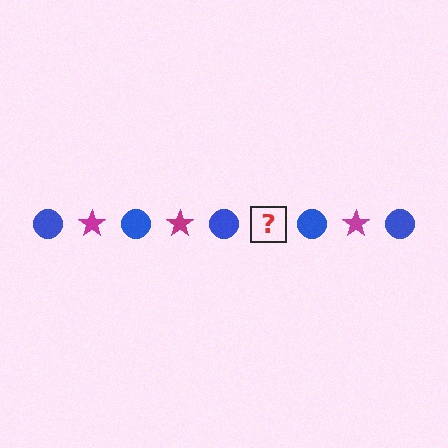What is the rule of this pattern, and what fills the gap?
The rule is that the pattern alternates between blue circle and magenta star. The gap should be filled with a magenta star.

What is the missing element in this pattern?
The missing element is a magenta star.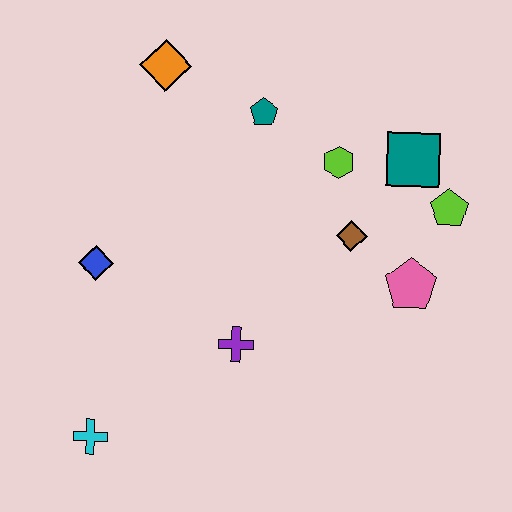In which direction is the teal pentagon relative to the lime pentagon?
The teal pentagon is to the left of the lime pentagon.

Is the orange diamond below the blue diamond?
No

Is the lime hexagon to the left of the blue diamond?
No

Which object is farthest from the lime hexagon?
The cyan cross is farthest from the lime hexagon.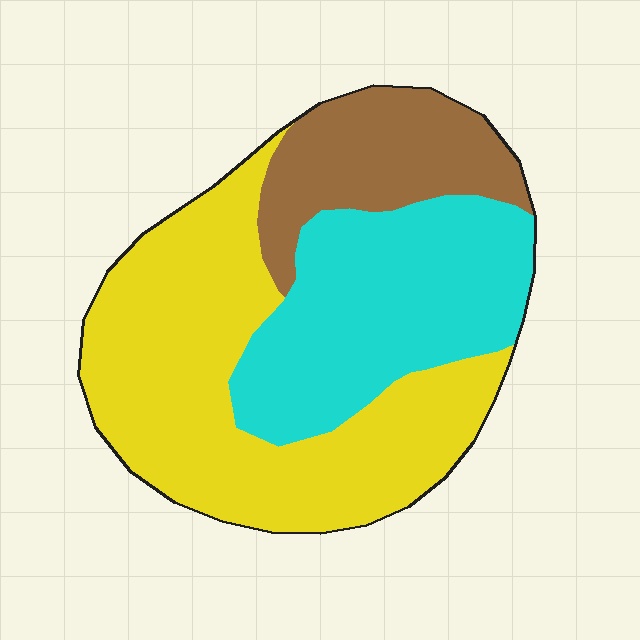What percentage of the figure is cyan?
Cyan takes up about one third (1/3) of the figure.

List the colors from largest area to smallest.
From largest to smallest: yellow, cyan, brown.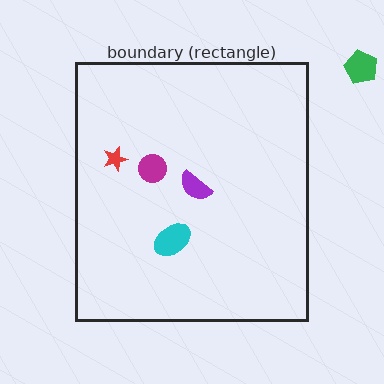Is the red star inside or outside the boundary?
Inside.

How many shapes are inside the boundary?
4 inside, 1 outside.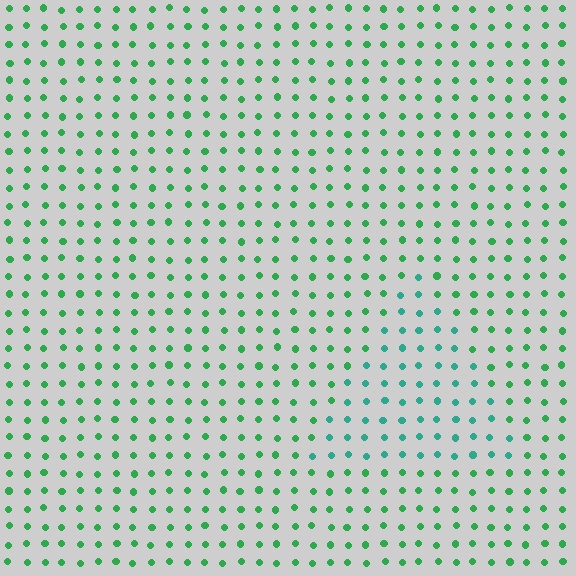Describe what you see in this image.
The image is filled with small green elements in a uniform arrangement. A triangle-shaped region is visible where the elements are tinted to a slightly different hue, forming a subtle color boundary.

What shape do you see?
I see a triangle.